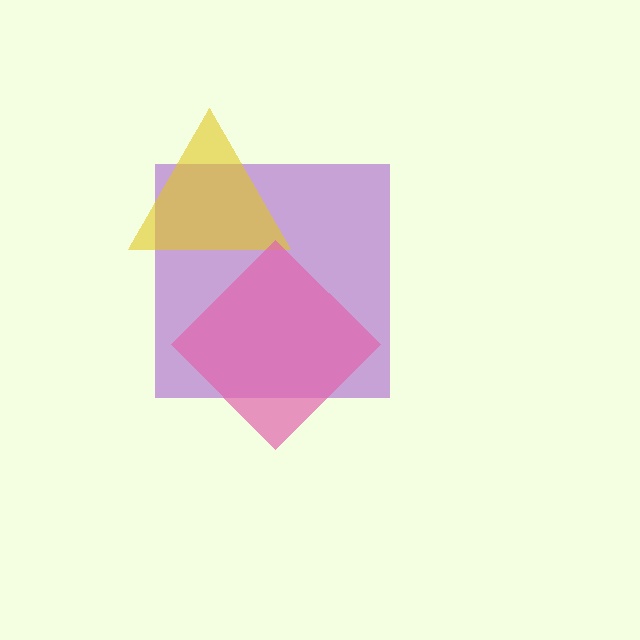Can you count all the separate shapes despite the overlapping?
Yes, there are 3 separate shapes.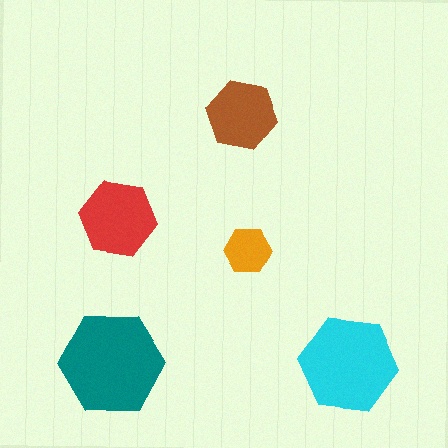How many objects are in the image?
There are 5 objects in the image.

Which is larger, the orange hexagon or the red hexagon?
The red one.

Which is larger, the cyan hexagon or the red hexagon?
The cyan one.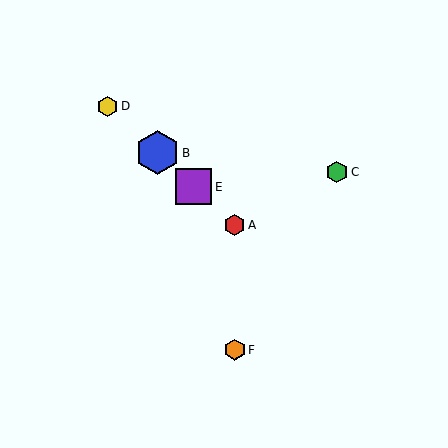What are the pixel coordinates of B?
Object B is at (157, 153).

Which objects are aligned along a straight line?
Objects A, B, D, E are aligned along a straight line.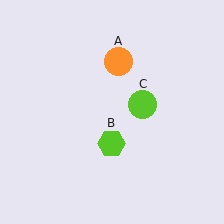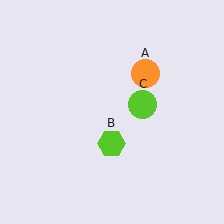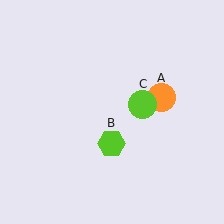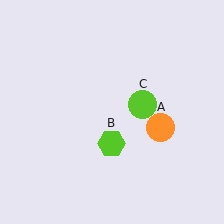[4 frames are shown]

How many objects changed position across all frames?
1 object changed position: orange circle (object A).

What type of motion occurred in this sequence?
The orange circle (object A) rotated clockwise around the center of the scene.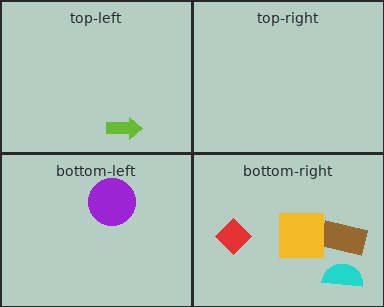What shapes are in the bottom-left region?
The purple circle.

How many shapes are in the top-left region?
1.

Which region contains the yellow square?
The bottom-right region.